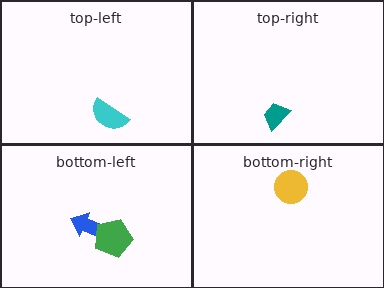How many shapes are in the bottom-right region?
1.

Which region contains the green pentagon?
The bottom-left region.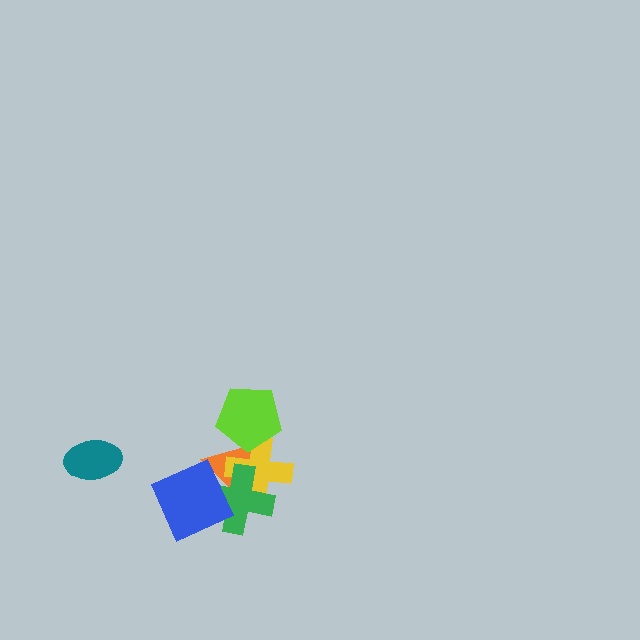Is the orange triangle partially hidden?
Yes, it is partially covered by another shape.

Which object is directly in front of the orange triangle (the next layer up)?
The yellow cross is directly in front of the orange triangle.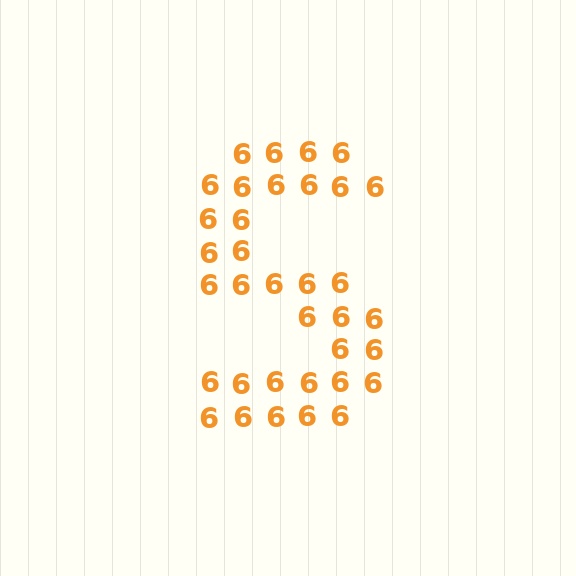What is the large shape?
The large shape is the letter S.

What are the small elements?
The small elements are digit 6's.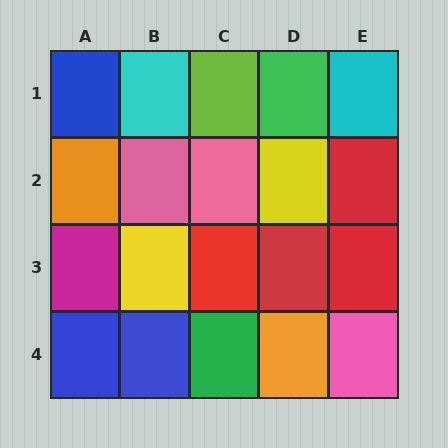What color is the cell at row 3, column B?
Yellow.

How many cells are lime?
1 cell is lime.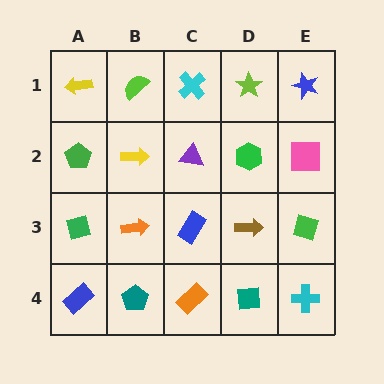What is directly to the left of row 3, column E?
A brown arrow.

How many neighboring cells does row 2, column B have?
4.